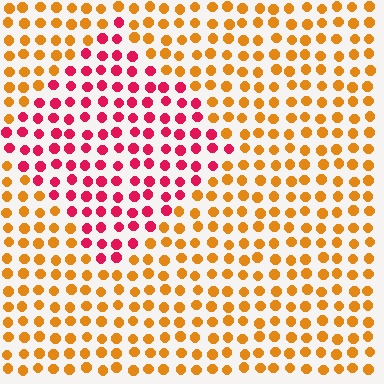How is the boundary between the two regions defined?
The boundary is defined purely by a slight shift in hue (about 53 degrees). Spacing, size, and orientation are identical on both sides.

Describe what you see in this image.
The image is filled with small orange elements in a uniform arrangement. A diamond-shaped region is visible where the elements are tinted to a slightly different hue, forming a subtle color boundary.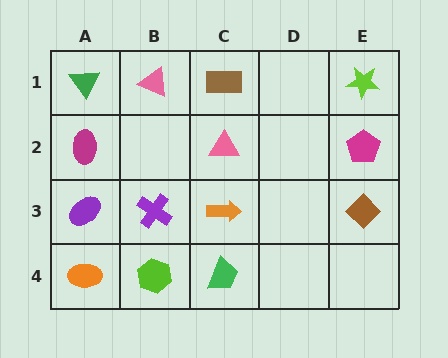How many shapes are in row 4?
3 shapes.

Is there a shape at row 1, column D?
No, that cell is empty.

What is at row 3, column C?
An orange arrow.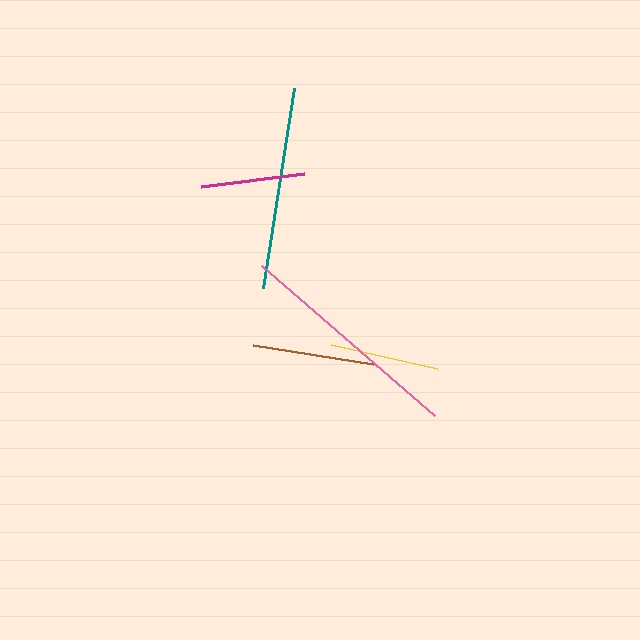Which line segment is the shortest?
The magenta line is the shortest at approximately 104 pixels.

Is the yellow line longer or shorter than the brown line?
The brown line is longer than the yellow line.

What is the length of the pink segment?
The pink segment is approximately 229 pixels long.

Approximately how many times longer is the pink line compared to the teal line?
The pink line is approximately 1.1 times the length of the teal line.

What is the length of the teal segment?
The teal segment is approximately 202 pixels long.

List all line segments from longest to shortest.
From longest to shortest: pink, teal, brown, yellow, magenta.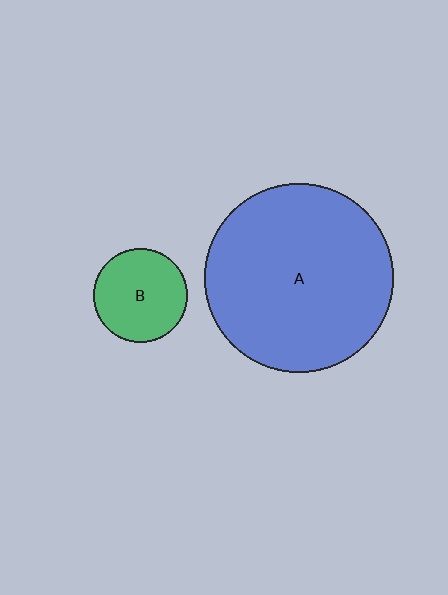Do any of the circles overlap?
No, none of the circles overlap.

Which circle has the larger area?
Circle A (blue).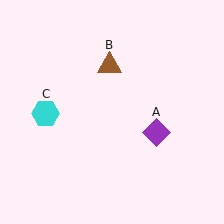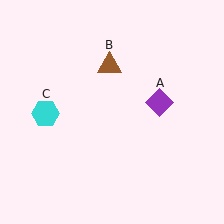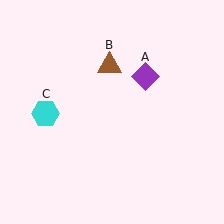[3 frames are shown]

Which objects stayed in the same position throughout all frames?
Brown triangle (object B) and cyan hexagon (object C) remained stationary.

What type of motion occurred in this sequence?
The purple diamond (object A) rotated counterclockwise around the center of the scene.